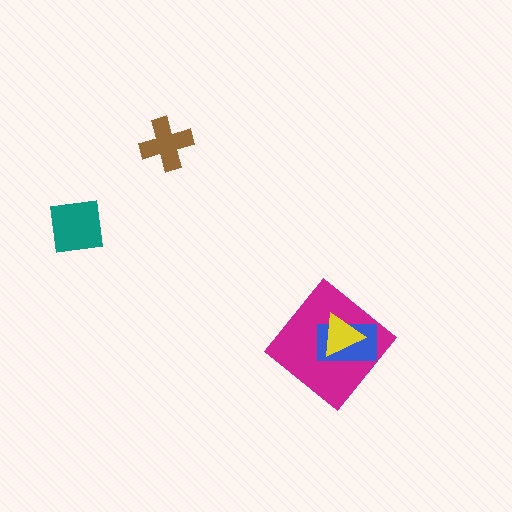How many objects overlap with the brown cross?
0 objects overlap with the brown cross.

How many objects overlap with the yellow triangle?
2 objects overlap with the yellow triangle.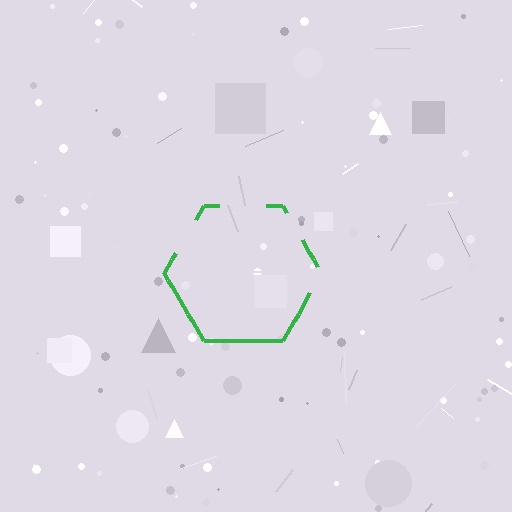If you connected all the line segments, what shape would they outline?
They would outline a hexagon.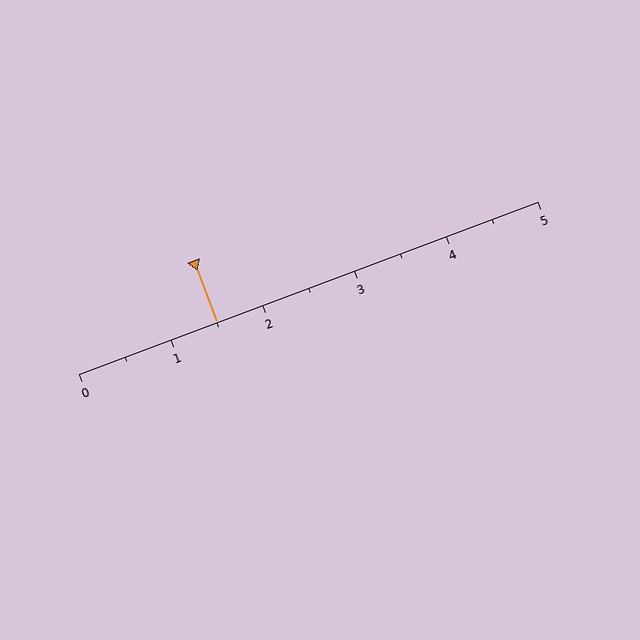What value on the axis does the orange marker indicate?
The marker indicates approximately 1.5.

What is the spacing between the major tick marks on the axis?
The major ticks are spaced 1 apart.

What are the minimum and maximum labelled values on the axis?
The axis runs from 0 to 5.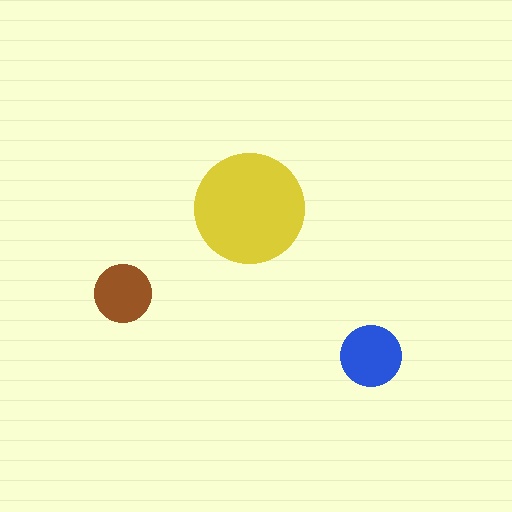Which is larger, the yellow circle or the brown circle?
The yellow one.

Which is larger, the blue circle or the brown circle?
The blue one.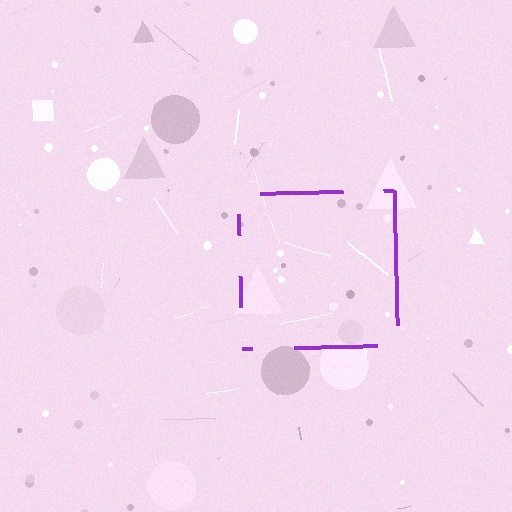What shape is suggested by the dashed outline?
The dashed outline suggests a square.